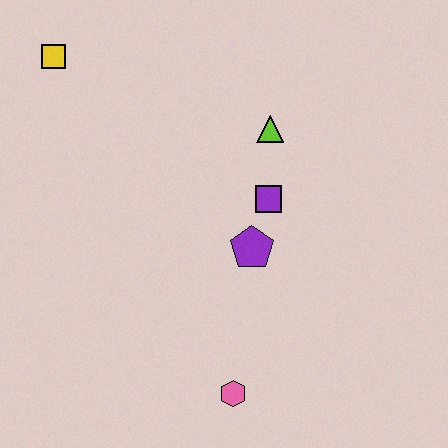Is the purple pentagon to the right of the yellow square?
Yes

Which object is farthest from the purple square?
The yellow square is farthest from the purple square.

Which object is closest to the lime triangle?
The purple square is closest to the lime triangle.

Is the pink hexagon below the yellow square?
Yes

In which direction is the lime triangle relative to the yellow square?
The lime triangle is to the right of the yellow square.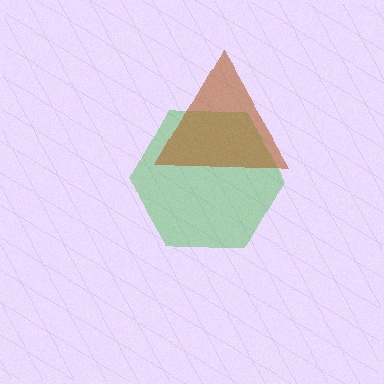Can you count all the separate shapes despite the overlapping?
Yes, there are 2 separate shapes.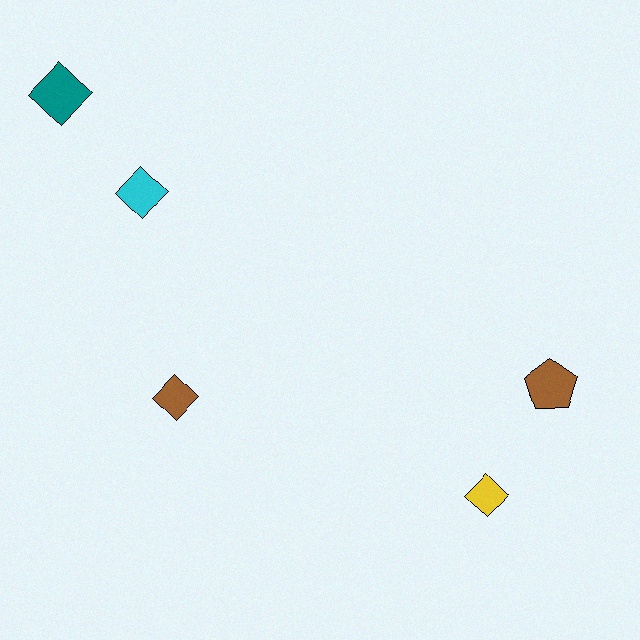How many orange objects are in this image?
There are no orange objects.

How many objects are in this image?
There are 5 objects.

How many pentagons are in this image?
There is 1 pentagon.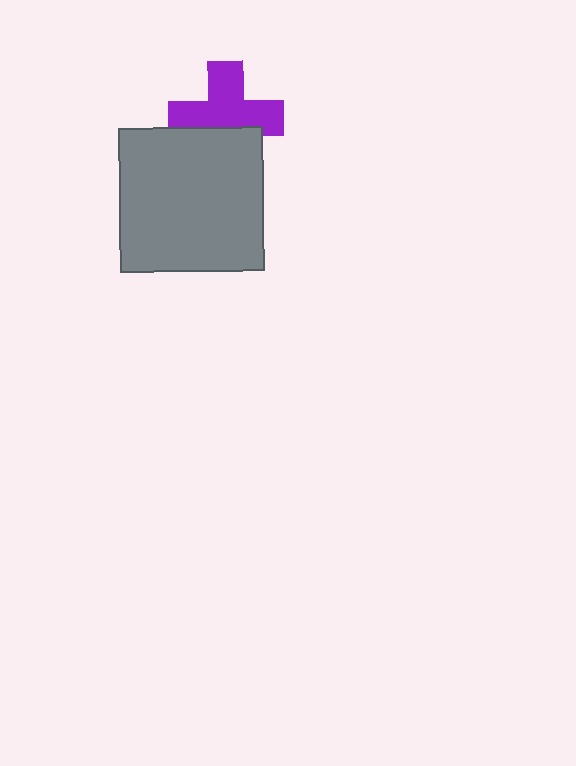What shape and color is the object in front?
The object in front is a gray square.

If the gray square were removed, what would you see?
You would see the complete purple cross.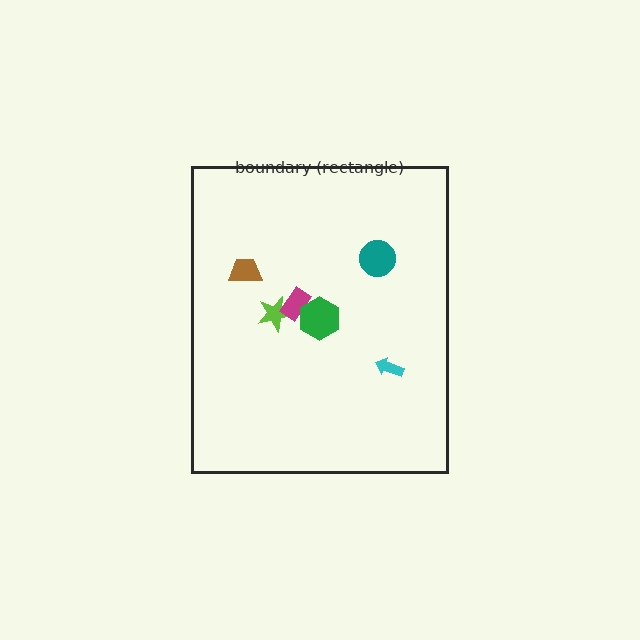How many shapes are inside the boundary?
6 inside, 0 outside.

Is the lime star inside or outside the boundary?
Inside.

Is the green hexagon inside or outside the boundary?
Inside.